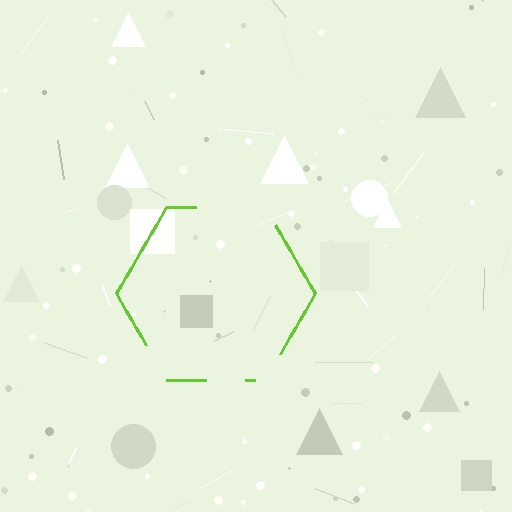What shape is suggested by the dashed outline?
The dashed outline suggests a hexagon.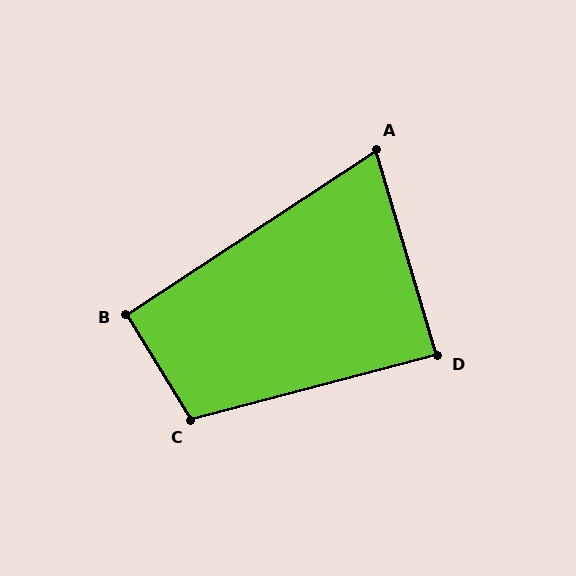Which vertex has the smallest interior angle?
A, at approximately 73 degrees.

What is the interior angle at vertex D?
Approximately 88 degrees (approximately right).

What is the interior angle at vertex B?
Approximately 92 degrees (approximately right).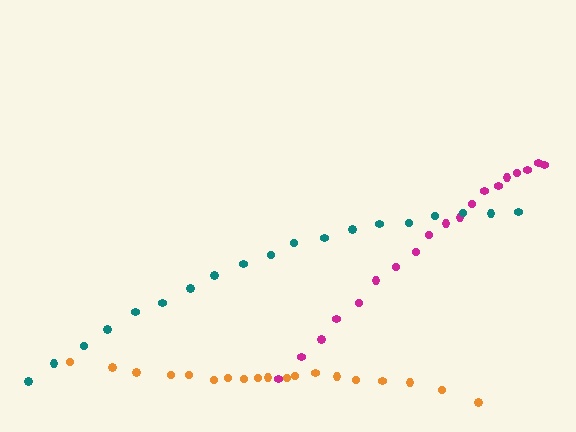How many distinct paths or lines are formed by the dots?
There are 3 distinct paths.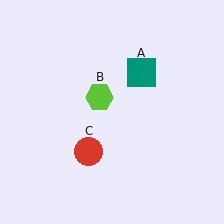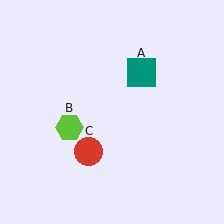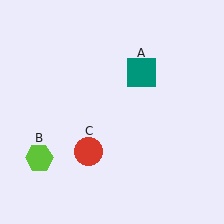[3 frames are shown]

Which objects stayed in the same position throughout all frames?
Teal square (object A) and red circle (object C) remained stationary.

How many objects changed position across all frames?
1 object changed position: lime hexagon (object B).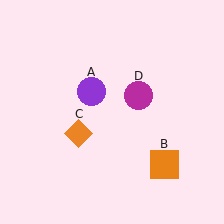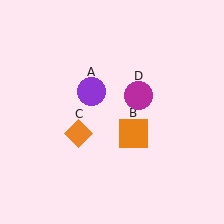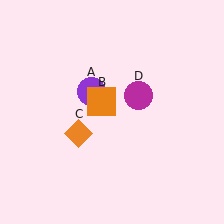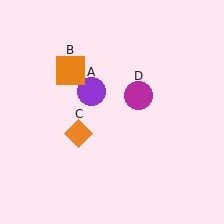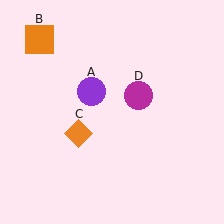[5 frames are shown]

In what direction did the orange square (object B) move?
The orange square (object B) moved up and to the left.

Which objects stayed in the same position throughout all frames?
Purple circle (object A) and orange diamond (object C) and magenta circle (object D) remained stationary.